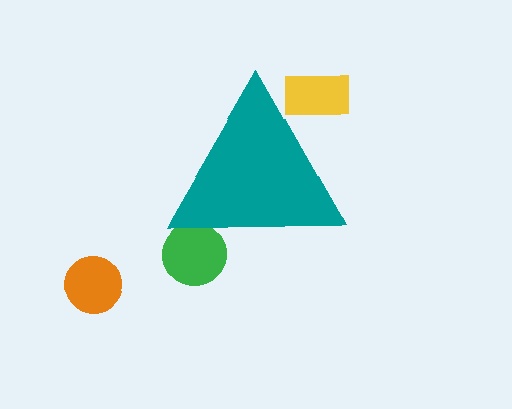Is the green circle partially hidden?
Yes, the green circle is partially hidden behind the teal triangle.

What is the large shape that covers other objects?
A teal triangle.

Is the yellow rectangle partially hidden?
Yes, the yellow rectangle is partially hidden behind the teal triangle.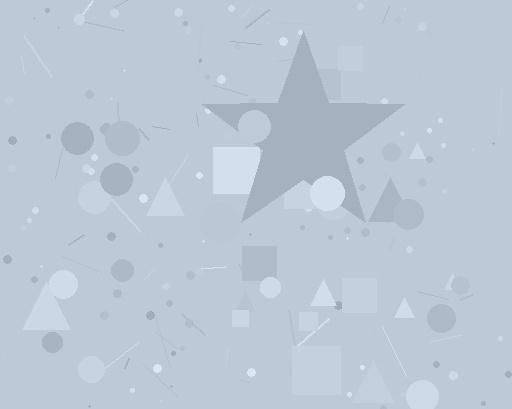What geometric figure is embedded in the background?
A star is embedded in the background.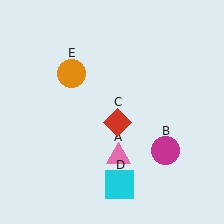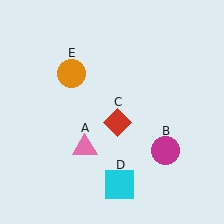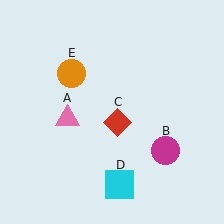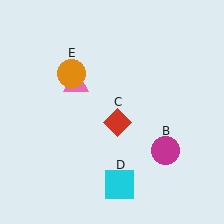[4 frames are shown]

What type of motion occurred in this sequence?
The pink triangle (object A) rotated clockwise around the center of the scene.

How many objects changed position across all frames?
1 object changed position: pink triangle (object A).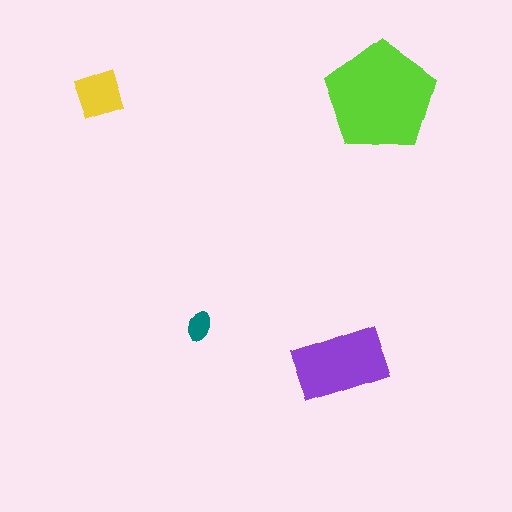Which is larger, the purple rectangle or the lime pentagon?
The lime pentagon.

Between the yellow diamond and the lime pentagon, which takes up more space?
The lime pentagon.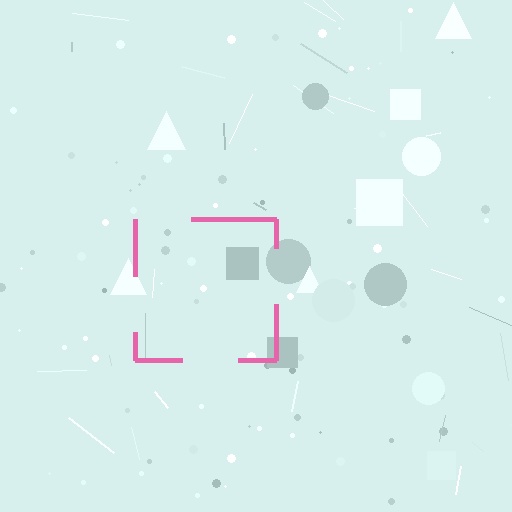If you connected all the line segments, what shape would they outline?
They would outline a square.